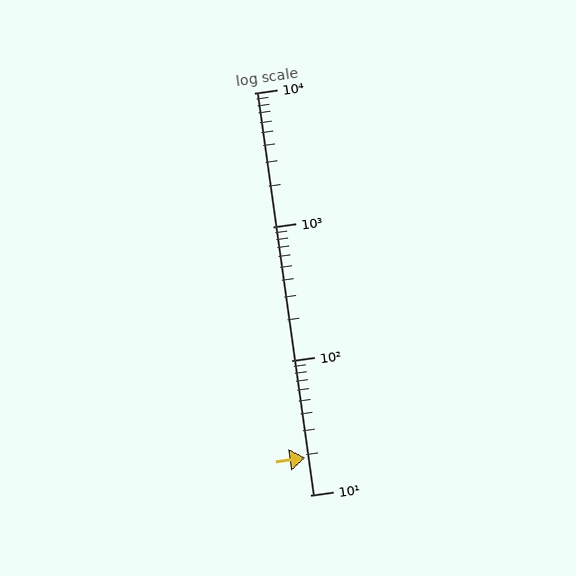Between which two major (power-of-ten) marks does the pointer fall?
The pointer is between 10 and 100.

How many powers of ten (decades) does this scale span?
The scale spans 3 decades, from 10 to 10000.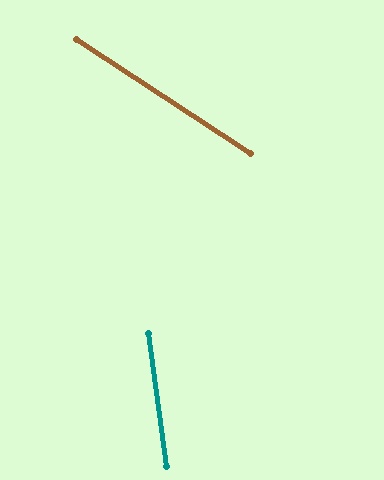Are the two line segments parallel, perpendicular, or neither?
Neither parallel nor perpendicular — they differ by about 49°.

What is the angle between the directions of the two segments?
Approximately 49 degrees.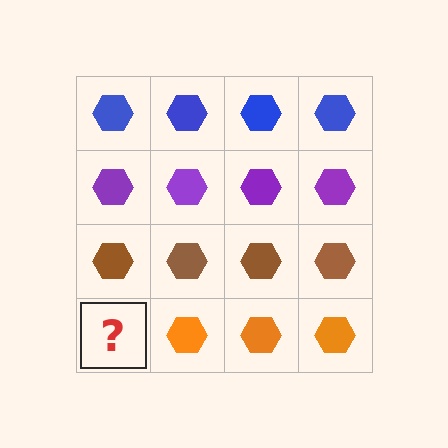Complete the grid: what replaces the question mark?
The question mark should be replaced with an orange hexagon.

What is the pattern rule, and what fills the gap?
The rule is that each row has a consistent color. The gap should be filled with an orange hexagon.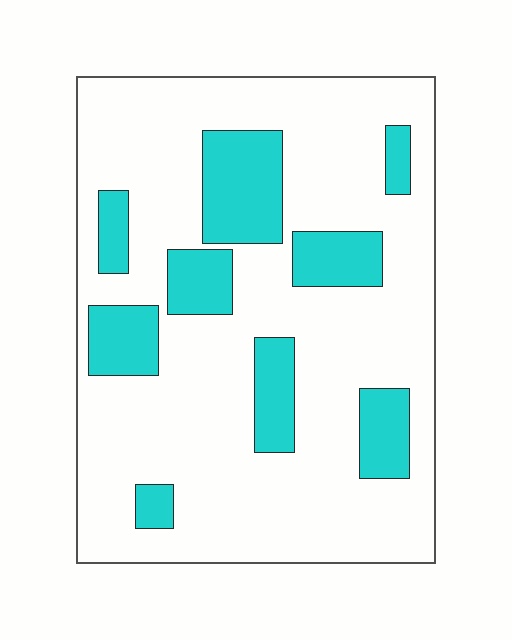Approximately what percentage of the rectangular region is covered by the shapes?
Approximately 20%.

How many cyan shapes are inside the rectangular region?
9.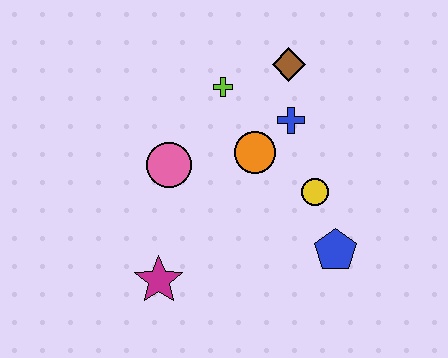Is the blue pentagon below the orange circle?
Yes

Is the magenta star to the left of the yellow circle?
Yes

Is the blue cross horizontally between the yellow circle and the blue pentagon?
No